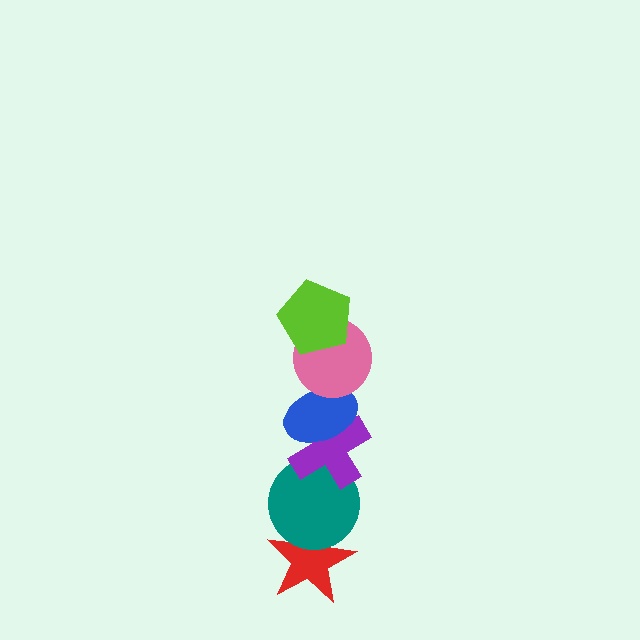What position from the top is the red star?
The red star is 6th from the top.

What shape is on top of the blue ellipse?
The pink circle is on top of the blue ellipse.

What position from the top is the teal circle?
The teal circle is 5th from the top.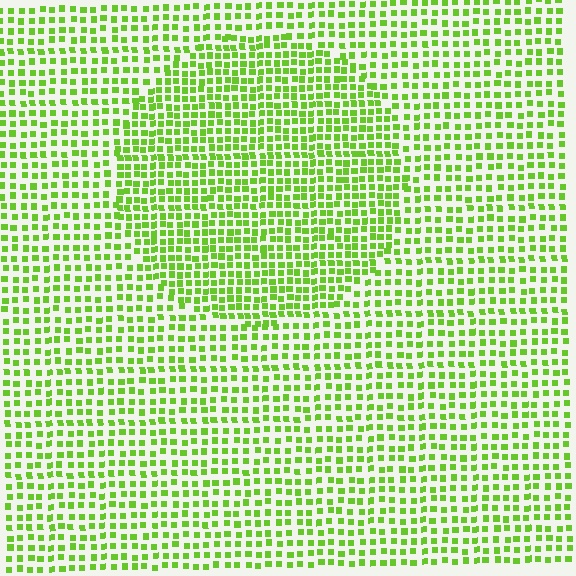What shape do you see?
I see a circle.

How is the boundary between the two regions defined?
The boundary is defined by a change in element density (approximately 1.5x ratio). All elements are the same color, size, and shape.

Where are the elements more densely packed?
The elements are more densely packed inside the circle boundary.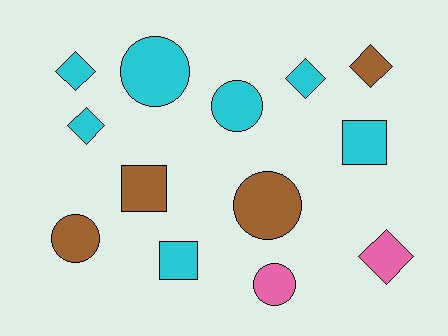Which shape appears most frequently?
Circle, with 5 objects.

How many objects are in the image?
There are 13 objects.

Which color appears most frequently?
Cyan, with 7 objects.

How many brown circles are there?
There are 2 brown circles.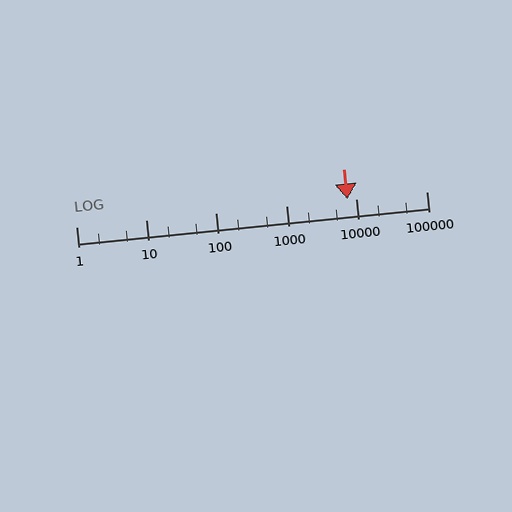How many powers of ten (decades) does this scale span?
The scale spans 5 decades, from 1 to 100000.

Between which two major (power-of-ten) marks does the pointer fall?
The pointer is between 1000 and 10000.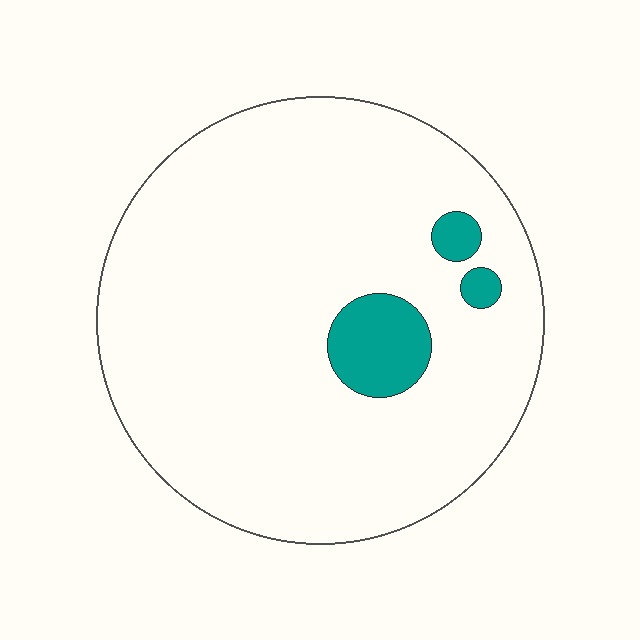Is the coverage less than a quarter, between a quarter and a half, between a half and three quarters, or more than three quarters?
Less than a quarter.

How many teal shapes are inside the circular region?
3.